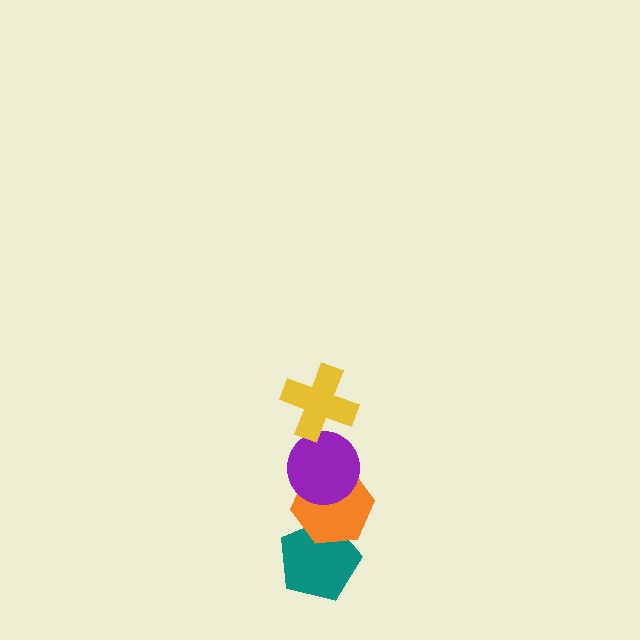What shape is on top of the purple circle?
The yellow cross is on top of the purple circle.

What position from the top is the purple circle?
The purple circle is 2nd from the top.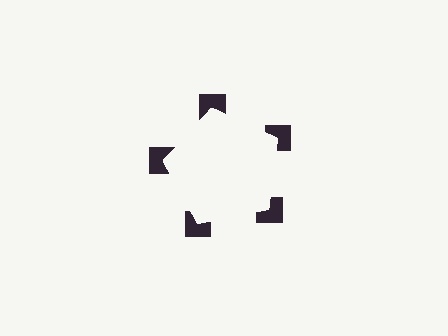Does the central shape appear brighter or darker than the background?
It typically appears slightly brighter than the background, even though no actual brightness change is drawn.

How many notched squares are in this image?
There are 5 — one at each vertex of the illusory pentagon.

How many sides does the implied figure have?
5 sides.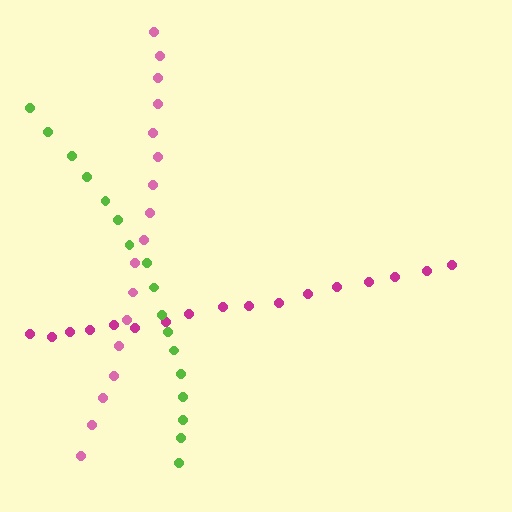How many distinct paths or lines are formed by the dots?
There are 3 distinct paths.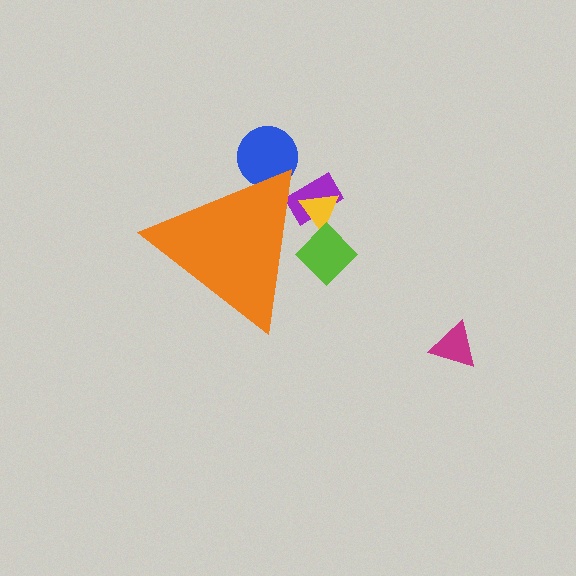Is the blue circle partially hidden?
Yes, the blue circle is partially hidden behind the orange triangle.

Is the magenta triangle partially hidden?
No, the magenta triangle is fully visible.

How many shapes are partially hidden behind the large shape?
4 shapes are partially hidden.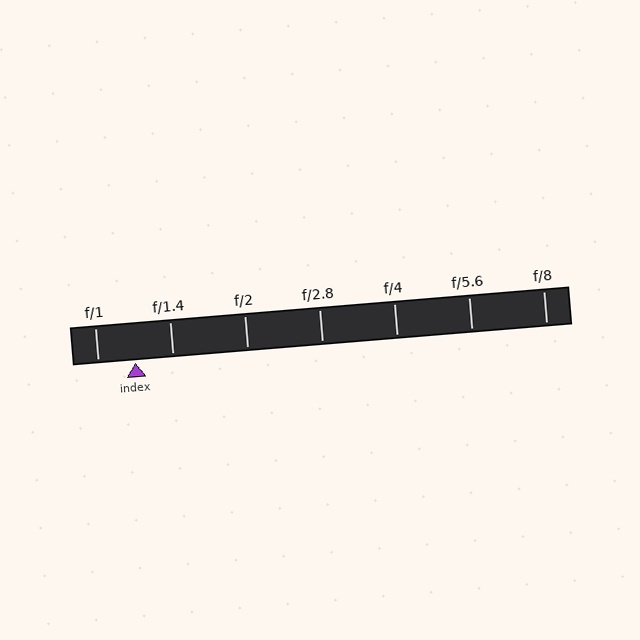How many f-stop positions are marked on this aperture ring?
There are 7 f-stop positions marked.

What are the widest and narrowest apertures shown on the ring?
The widest aperture shown is f/1 and the narrowest is f/8.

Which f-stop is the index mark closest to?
The index mark is closest to f/1.4.